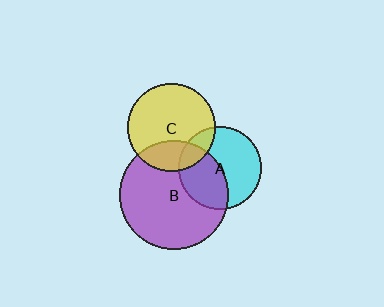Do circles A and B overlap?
Yes.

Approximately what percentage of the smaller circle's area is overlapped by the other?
Approximately 45%.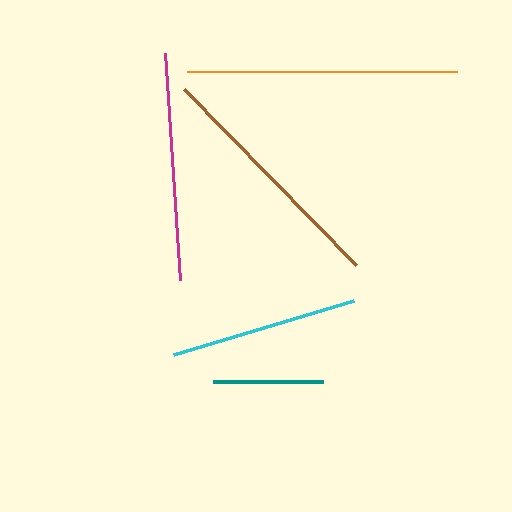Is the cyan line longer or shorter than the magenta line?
The magenta line is longer than the cyan line.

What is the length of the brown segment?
The brown segment is approximately 246 pixels long.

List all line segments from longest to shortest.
From longest to shortest: orange, brown, magenta, cyan, teal.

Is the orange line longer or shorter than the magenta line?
The orange line is longer than the magenta line.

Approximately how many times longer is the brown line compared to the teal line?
The brown line is approximately 2.2 times the length of the teal line.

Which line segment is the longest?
The orange line is the longest at approximately 270 pixels.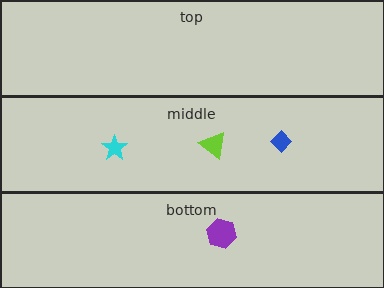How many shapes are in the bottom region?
1.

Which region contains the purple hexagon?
The bottom region.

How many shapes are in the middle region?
3.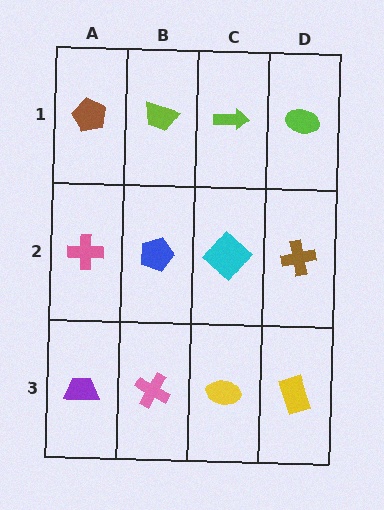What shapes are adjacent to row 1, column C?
A cyan diamond (row 2, column C), a lime trapezoid (row 1, column B), a lime ellipse (row 1, column D).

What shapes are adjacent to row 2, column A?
A brown pentagon (row 1, column A), a purple trapezoid (row 3, column A), a blue pentagon (row 2, column B).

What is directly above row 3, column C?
A cyan diamond.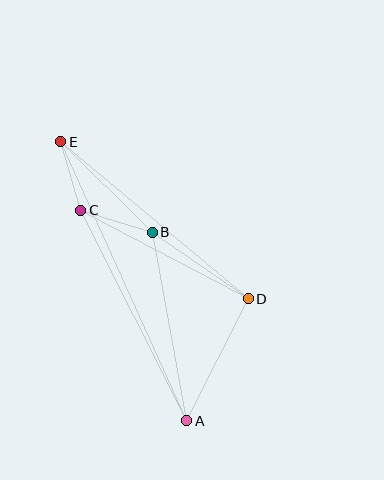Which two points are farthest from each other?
Points A and E are farthest from each other.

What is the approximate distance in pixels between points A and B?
The distance between A and B is approximately 192 pixels.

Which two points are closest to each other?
Points C and E are closest to each other.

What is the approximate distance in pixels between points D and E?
The distance between D and E is approximately 245 pixels.